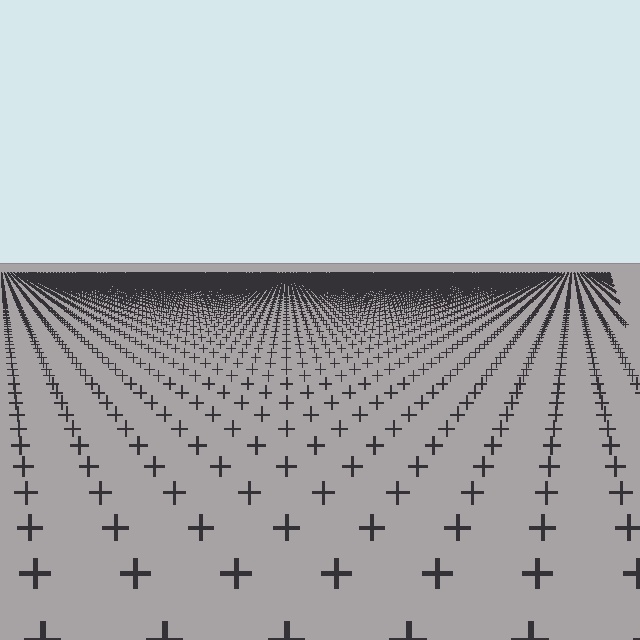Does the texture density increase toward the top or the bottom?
Density increases toward the top.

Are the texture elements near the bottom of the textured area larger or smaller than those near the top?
Larger. Near the bottom, elements are closer to the viewer and appear at a bigger on-screen size.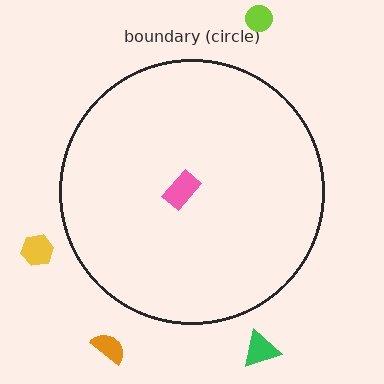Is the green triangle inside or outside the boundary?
Outside.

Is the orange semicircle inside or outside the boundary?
Outside.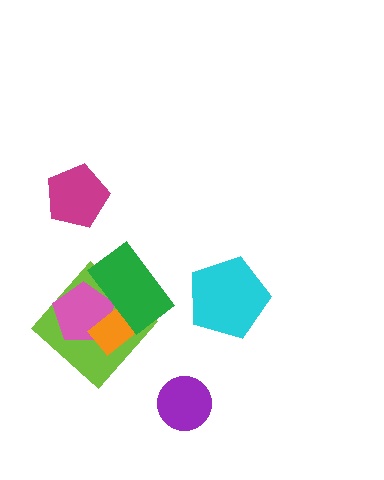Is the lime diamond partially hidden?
Yes, it is partially covered by another shape.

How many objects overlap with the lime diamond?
3 objects overlap with the lime diamond.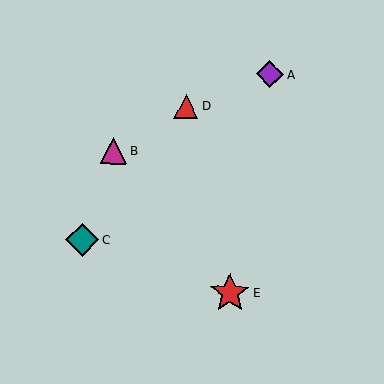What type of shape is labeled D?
Shape D is a red triangle.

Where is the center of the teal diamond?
The center of the teal diamond is at (82, 240).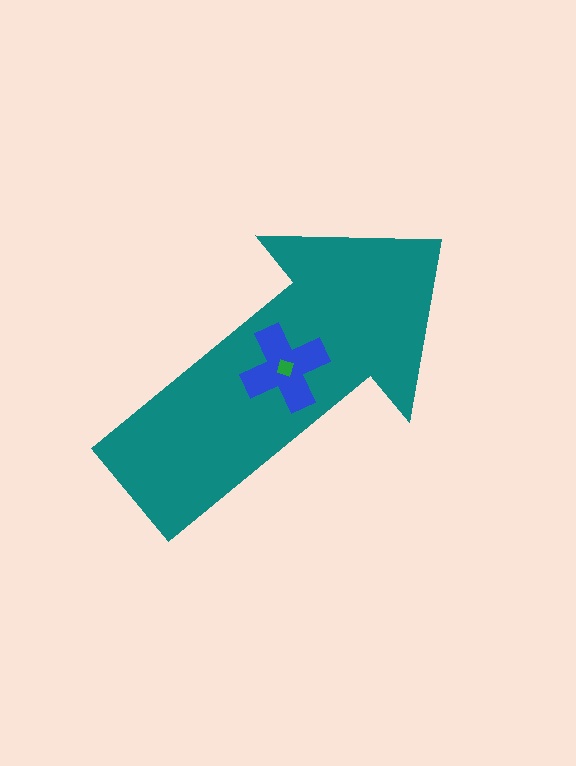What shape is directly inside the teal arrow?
The blue cross.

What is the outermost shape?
The teal arrow.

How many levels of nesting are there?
3.